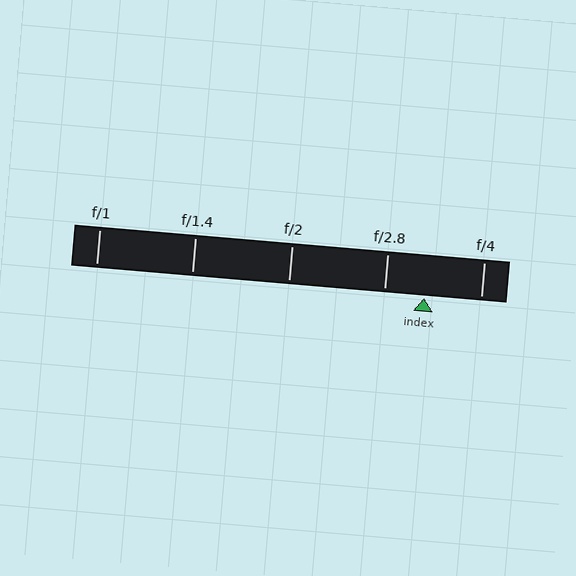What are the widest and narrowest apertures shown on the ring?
The widest aperture shown is f/1 and the narrowest is f/4.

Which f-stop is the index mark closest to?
The index mark is closest to f/2.8.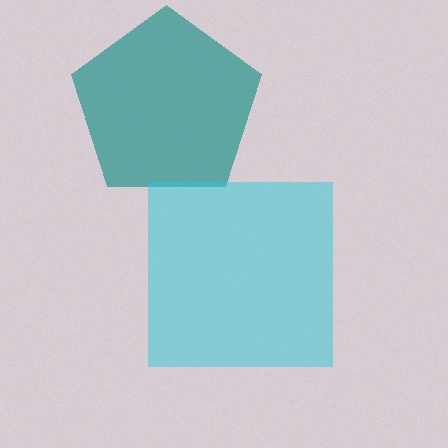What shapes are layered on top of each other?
The layered shapes are: a teal pentagon, a cyan square.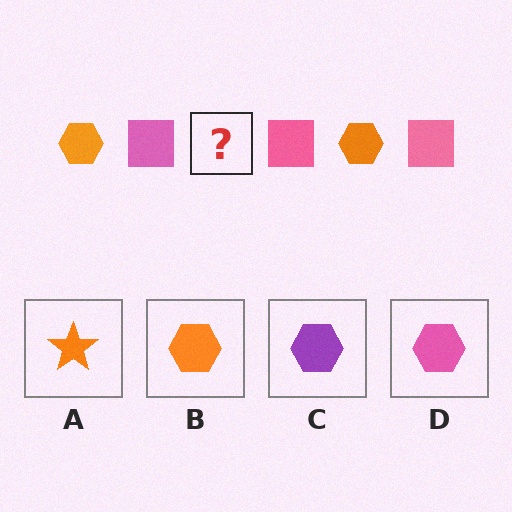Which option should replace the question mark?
Option B.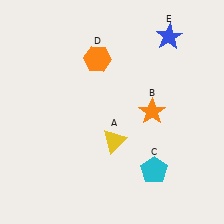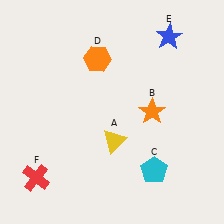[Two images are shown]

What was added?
A red cross (F) was added in Image 2.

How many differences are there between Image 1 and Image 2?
There is 1 difference between the two images.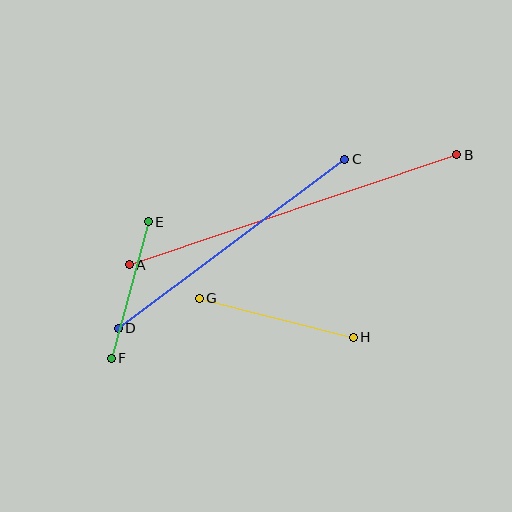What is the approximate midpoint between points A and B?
The midpoint is at approximately (293, 210) pixels.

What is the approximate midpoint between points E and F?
The midpoint is at approximately (130, 290) pixels.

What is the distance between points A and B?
The distance is approximately 345 pixels.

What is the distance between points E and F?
The distance is approximately 141 pixels.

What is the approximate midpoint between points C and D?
The midpoint is at approximately (232, 244) pixels.